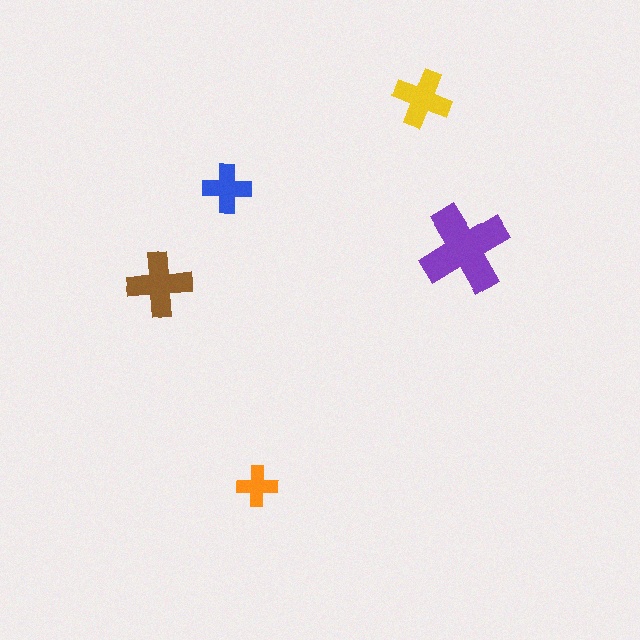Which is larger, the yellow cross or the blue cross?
The yellow one.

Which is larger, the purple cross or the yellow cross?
The purple one.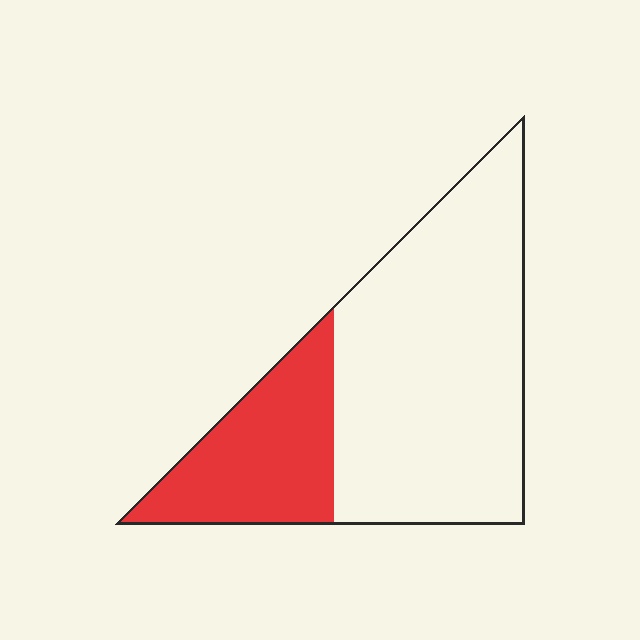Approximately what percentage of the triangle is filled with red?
Approximately 30%.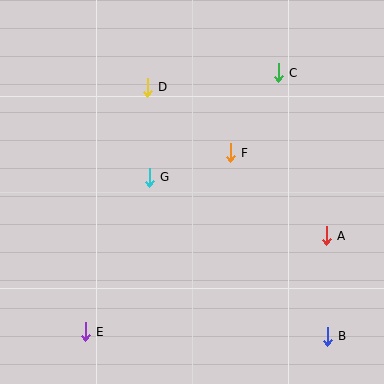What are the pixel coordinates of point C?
Point C is at (278, 73).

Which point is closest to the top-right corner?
Point C is closest to the top-right corner.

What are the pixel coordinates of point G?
Point G is at (149, 177).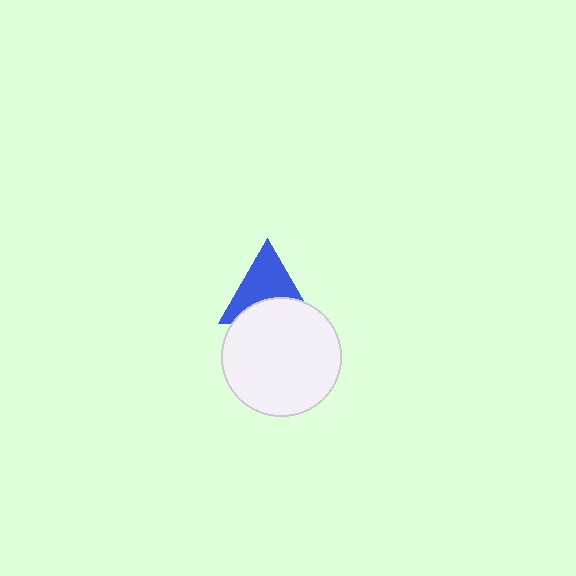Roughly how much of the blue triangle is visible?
About half of it is visible (roughly 61%).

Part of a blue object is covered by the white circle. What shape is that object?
It is a triangle.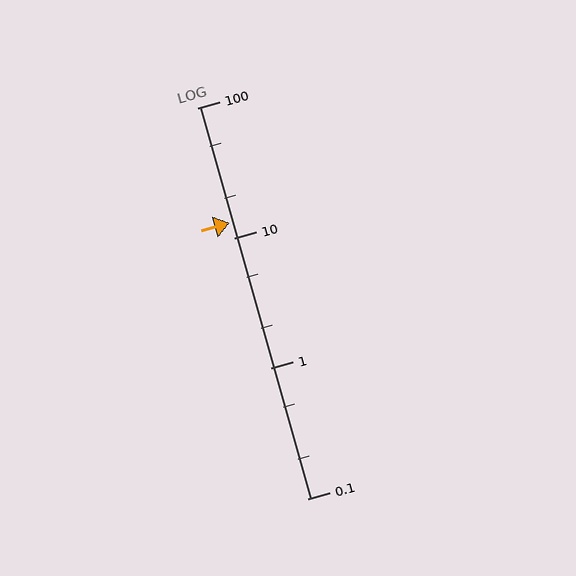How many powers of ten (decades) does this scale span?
The scale spans 3 decades, from 0.1 to 100.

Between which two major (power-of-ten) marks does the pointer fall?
The pointer is between 10 and 100.